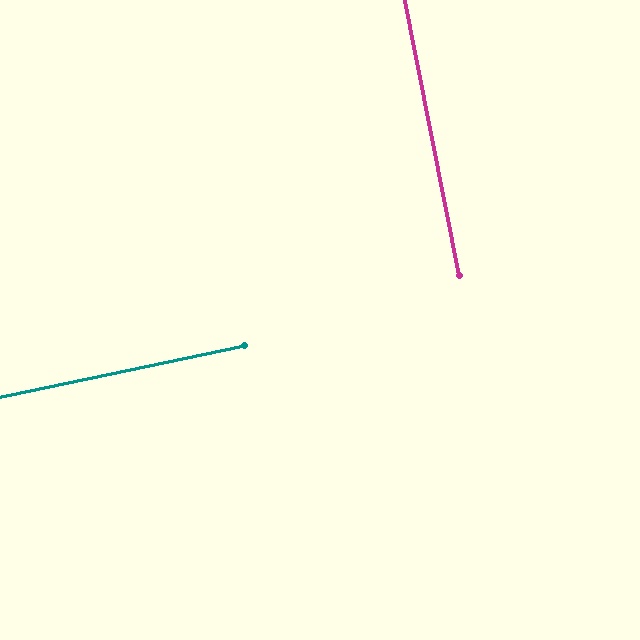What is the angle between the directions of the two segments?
Approximately 89 degrees.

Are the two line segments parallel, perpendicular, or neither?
Perpendicular — they meet at approximately 89°.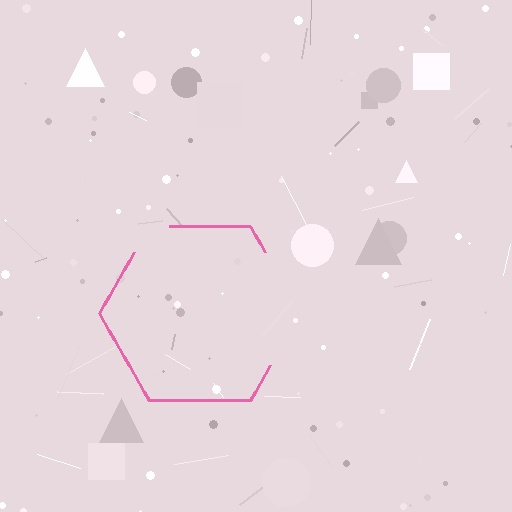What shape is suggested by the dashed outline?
The dashed outline suggests a hexagon.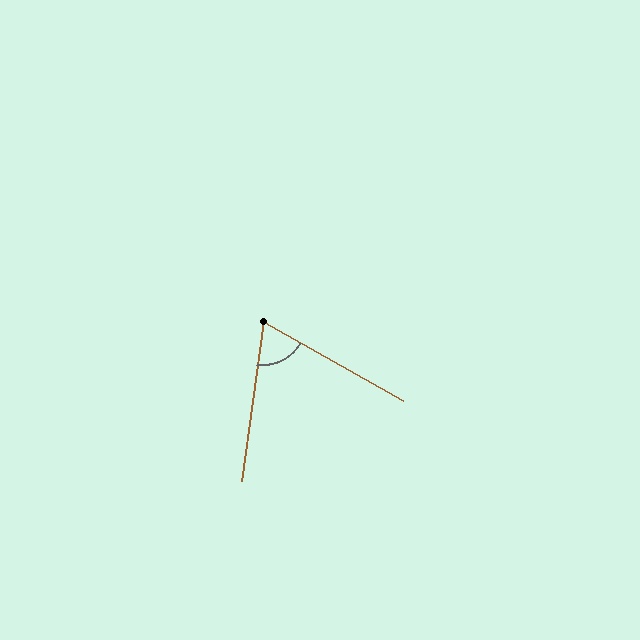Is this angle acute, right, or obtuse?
It is acute.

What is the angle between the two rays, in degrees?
Approximately 68 degrees.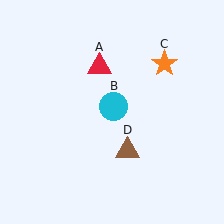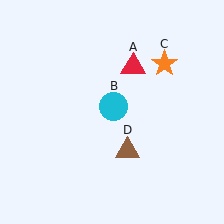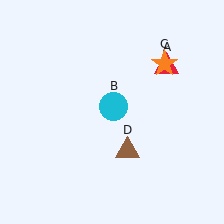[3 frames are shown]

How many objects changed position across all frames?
1 object changed position: red triangle (object A).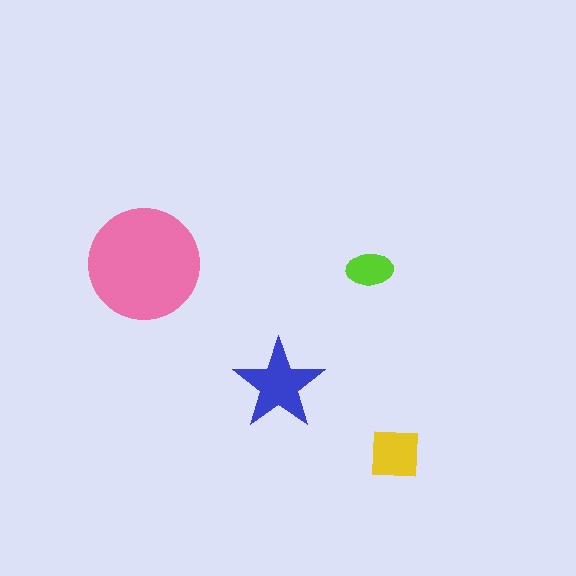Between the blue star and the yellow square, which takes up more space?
The blue star.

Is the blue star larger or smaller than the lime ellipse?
Larger.